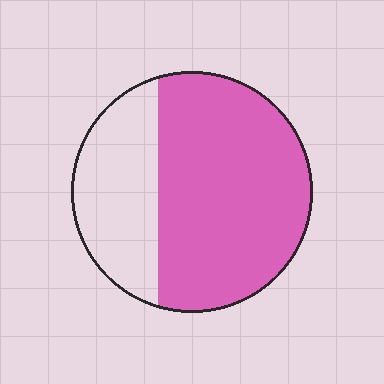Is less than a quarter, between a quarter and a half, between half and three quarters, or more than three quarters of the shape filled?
Between half and three quarters.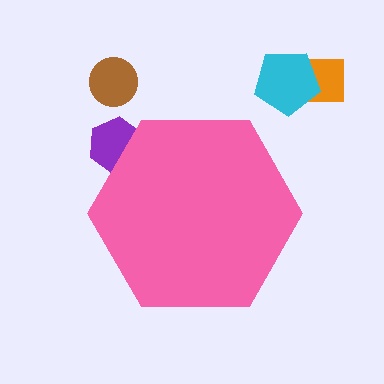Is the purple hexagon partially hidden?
Yes, the purple hexagon is partially hidden behind the pink hexagon.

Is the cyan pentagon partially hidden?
No, the cyan pentagon is fully visible.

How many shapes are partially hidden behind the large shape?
1 shape is partially hidden.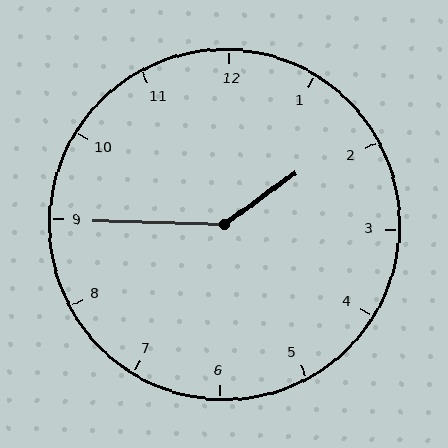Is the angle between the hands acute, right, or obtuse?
It is obtuse.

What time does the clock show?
1:45.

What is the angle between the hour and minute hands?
Approximately 142 degrees.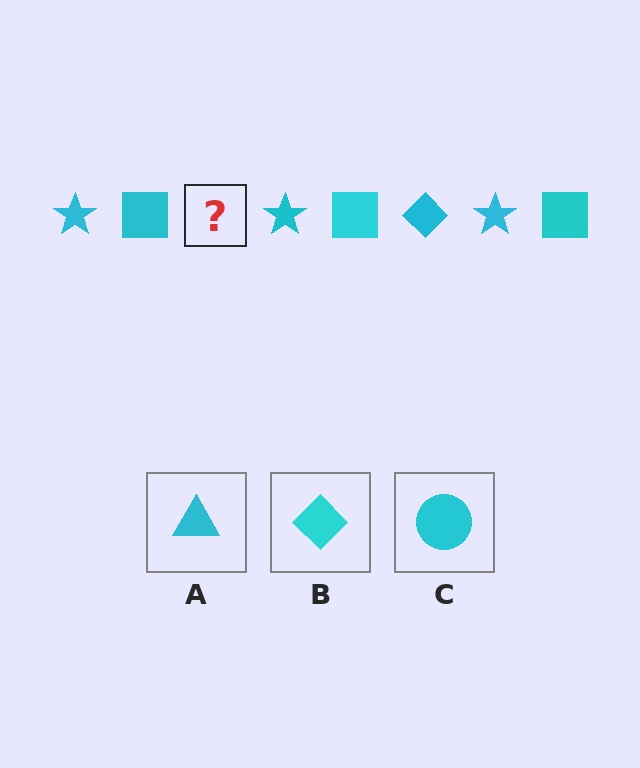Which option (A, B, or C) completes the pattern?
B.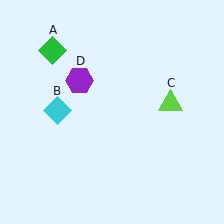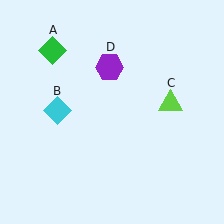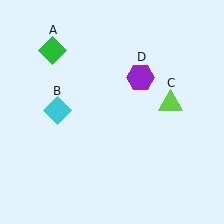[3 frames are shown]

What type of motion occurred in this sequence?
The purple hexagon (object D) rotated clockwise around the center of the scene.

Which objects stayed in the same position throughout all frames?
Green diamond (object A) and cyan diamond (object B) and lime triangle (object C) remained stationary.